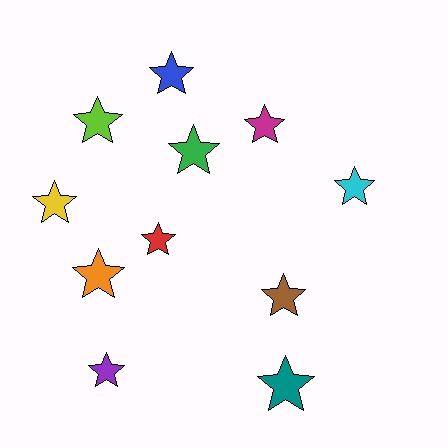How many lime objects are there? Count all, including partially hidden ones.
There is 1 lime object.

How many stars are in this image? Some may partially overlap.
There are 11 stars.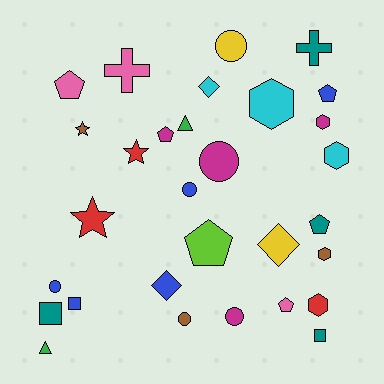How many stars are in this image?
There are 3 stars.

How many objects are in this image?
There are 30 objects.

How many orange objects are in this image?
There are no orange objects.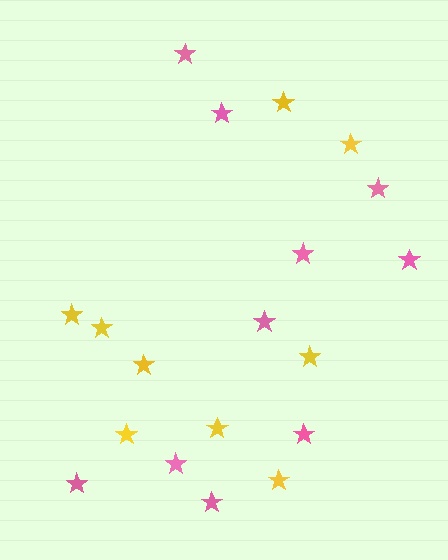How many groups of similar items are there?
There are 2 groups: one group of yellow stars (9) and one group of pink stars (10).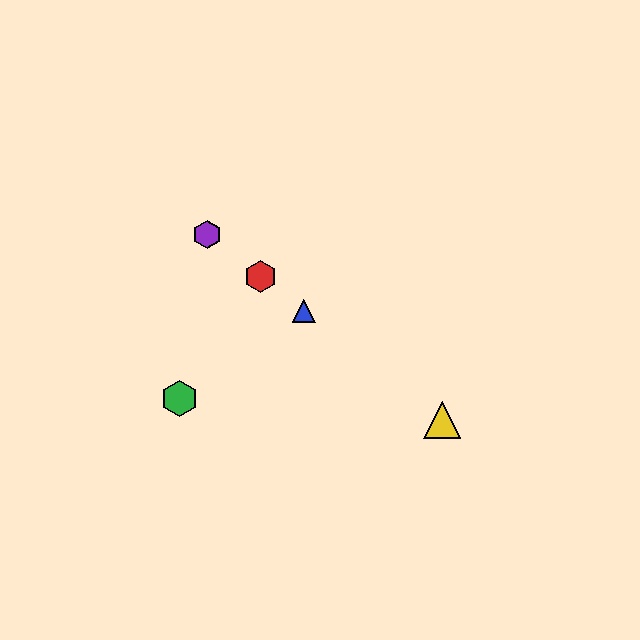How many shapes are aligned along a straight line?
4 shapes (the red hexagon, the blue triangle, the yellow triangle, the purple hexagon) are aligned along a straight line.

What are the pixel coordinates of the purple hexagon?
The purple hexagon is at (207, 234).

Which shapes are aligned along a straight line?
The red hexagon, the blue triangle, the yellow triangle, the purple hexagon are aligned along a straight line.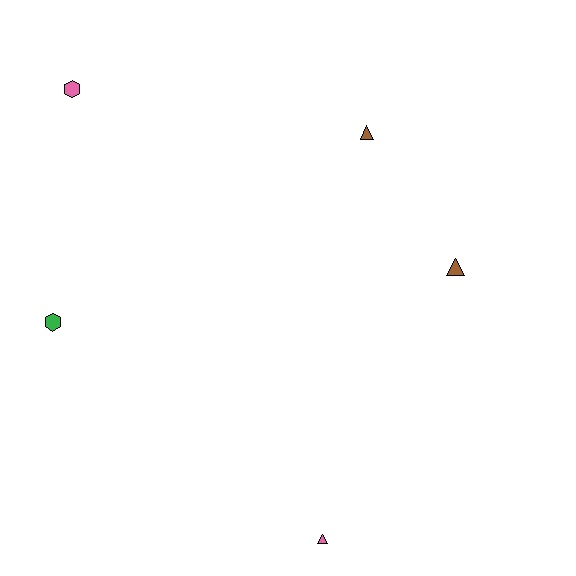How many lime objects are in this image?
There are no lime objects.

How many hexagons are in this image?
There are 2 hexagons.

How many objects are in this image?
There are 5 objects.